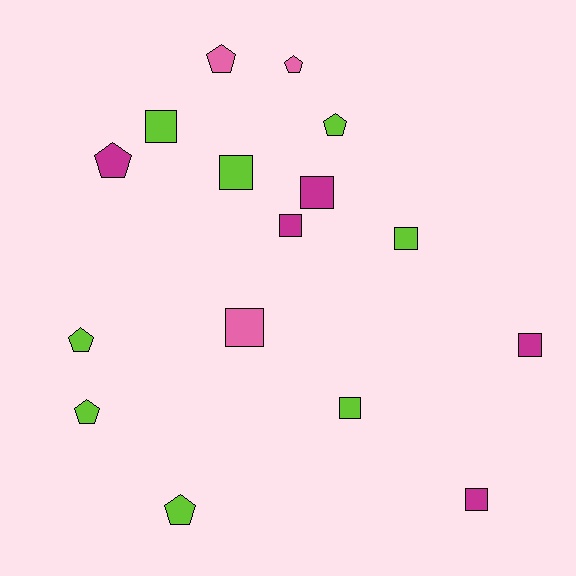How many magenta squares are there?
There are 4 magenta squares.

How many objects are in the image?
There are 16 objects.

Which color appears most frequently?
Lime, with 8 objects.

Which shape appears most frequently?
Square, with 9 objects.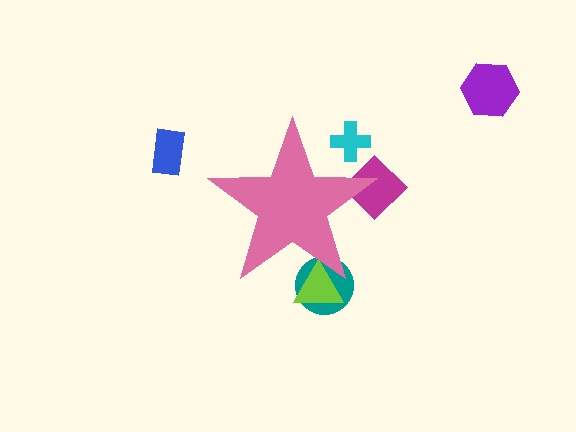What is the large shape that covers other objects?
A pink star.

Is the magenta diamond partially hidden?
Yes, the magenta diamond is partially hidden behind the pink star.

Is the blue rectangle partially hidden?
No, the blue rectangle is fully visible.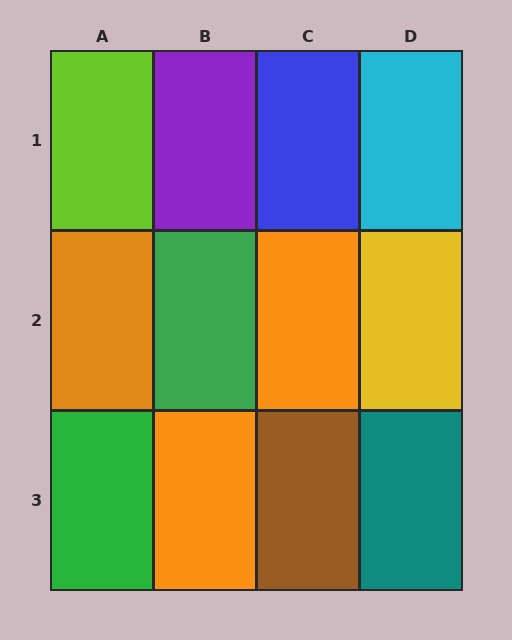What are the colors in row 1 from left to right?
Lime, purple, blue, cyan.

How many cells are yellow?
1 cell is yellow.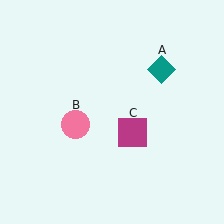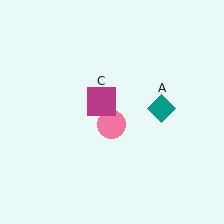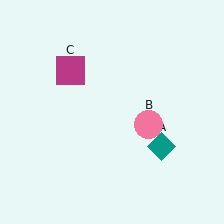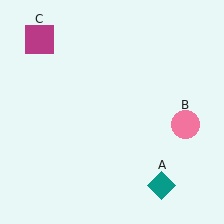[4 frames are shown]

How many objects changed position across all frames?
3 objects changed position: teal diamond (object A), pink circle (object B), magenta square (object C).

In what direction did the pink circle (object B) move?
The pink circle (object B) moved right.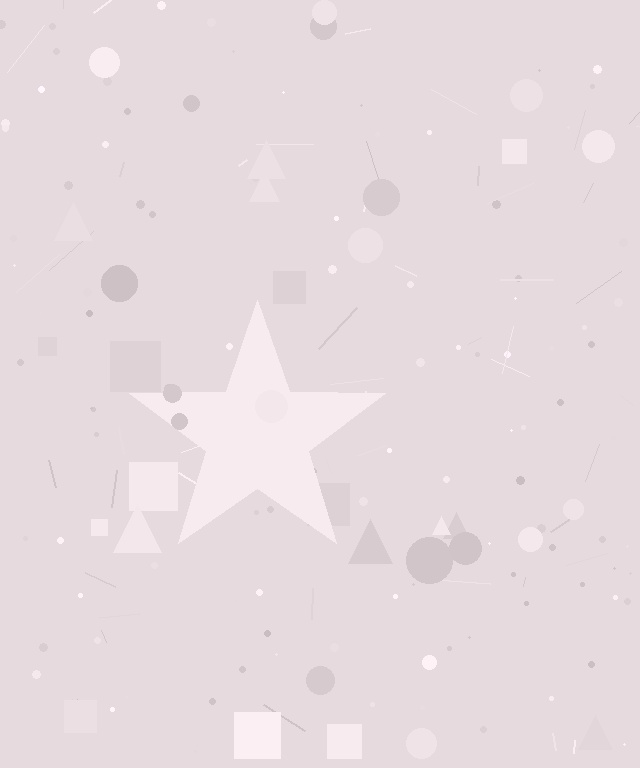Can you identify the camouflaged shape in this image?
The camouflaged shape is a star.